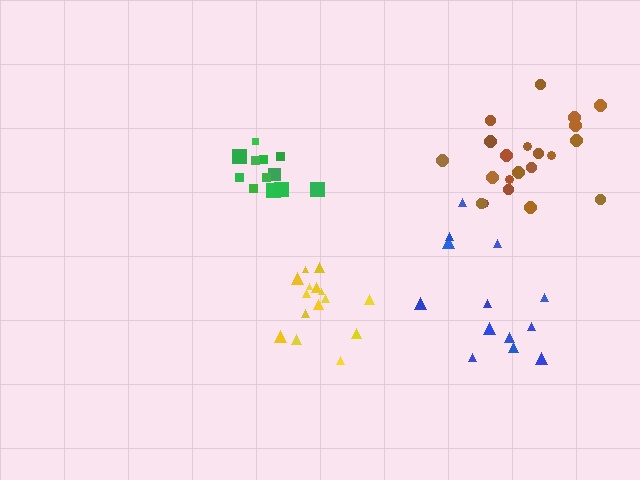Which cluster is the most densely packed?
Green.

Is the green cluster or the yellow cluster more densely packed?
Green.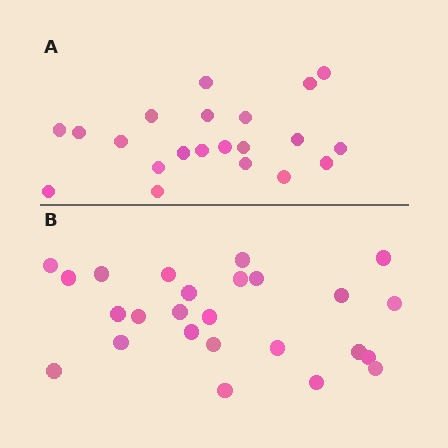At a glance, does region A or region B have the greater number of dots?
Region B (the bottom region) has more dots.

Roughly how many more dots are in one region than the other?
Region B has about 4 more dots than region A.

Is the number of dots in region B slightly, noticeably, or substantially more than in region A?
Region B has only slightly more — the two regions are fairly close. The ratio is roughly 1.2 to 1.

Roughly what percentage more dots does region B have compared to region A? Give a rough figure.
About 20% more.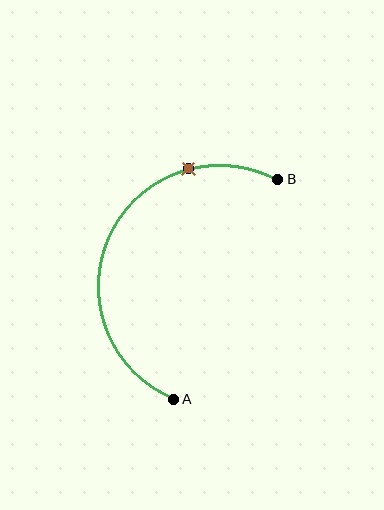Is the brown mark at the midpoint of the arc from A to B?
No. The brown mark lies on the arc but is closer to endpoint B. The arc midpoint would be at the point on the curve equidistant along the arc from both A and B.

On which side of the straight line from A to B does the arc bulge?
The arc bulges to the left of the straight line connecting A and B.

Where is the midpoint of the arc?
The arc midpoint is the point on the curve farthest from the straight line joining A and B. It sits to the left of that line.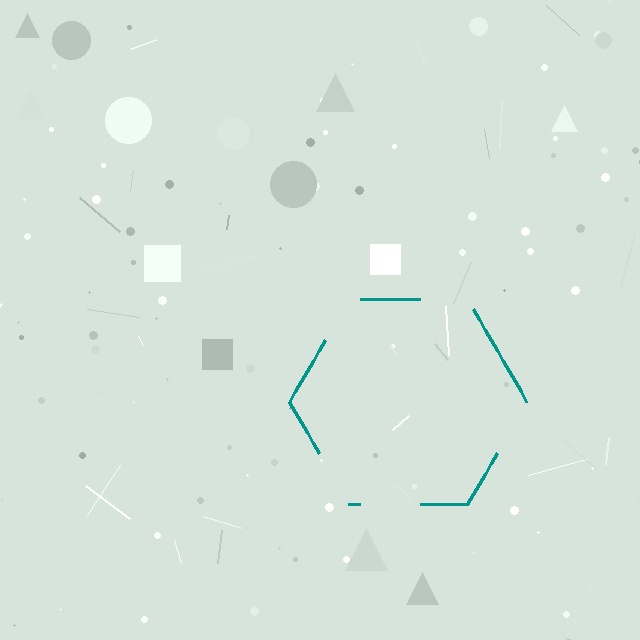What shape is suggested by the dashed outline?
The dashed outline suggests a hexagon.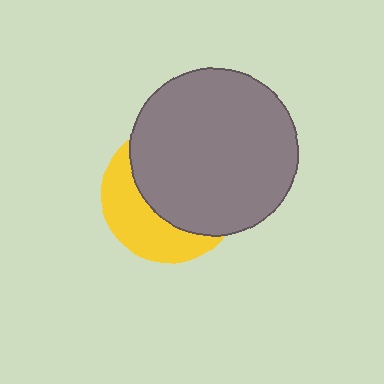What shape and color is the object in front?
The object in front is a gray circle.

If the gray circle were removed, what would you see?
You would see the complete yellow circle.